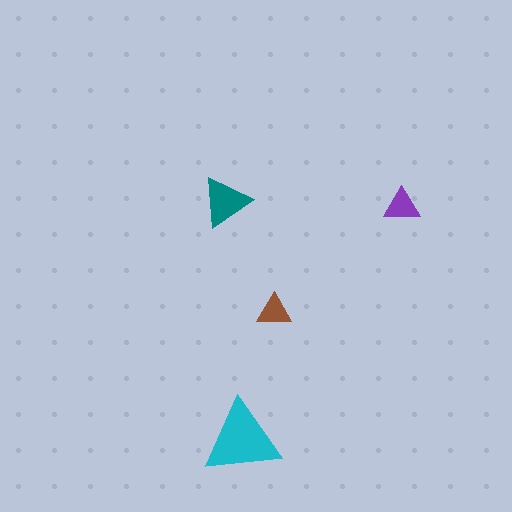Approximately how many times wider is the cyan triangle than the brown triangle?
About 2 times wider.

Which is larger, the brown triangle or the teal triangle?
The teal one.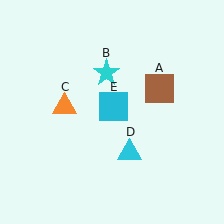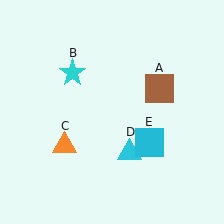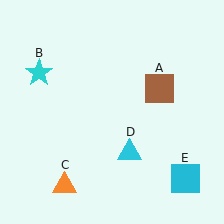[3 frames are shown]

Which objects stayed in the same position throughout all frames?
Brown square (object A) and cyan triangle (object D) remained stationary.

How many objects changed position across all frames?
3 objects changed position: cyan star (object B), orange triangle (object C), cyan square (object E).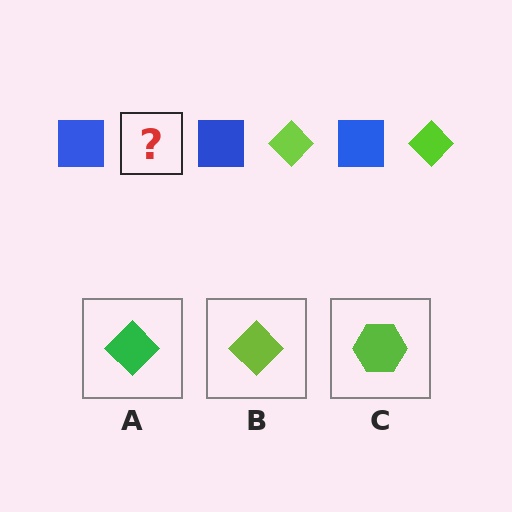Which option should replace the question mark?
Option B.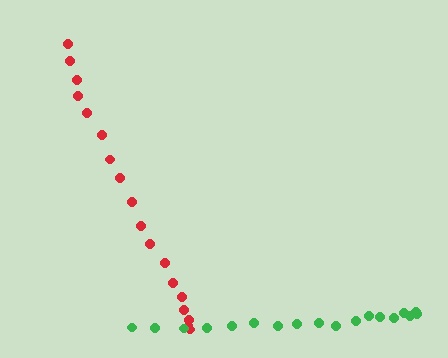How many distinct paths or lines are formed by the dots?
There are 2 distinct paths.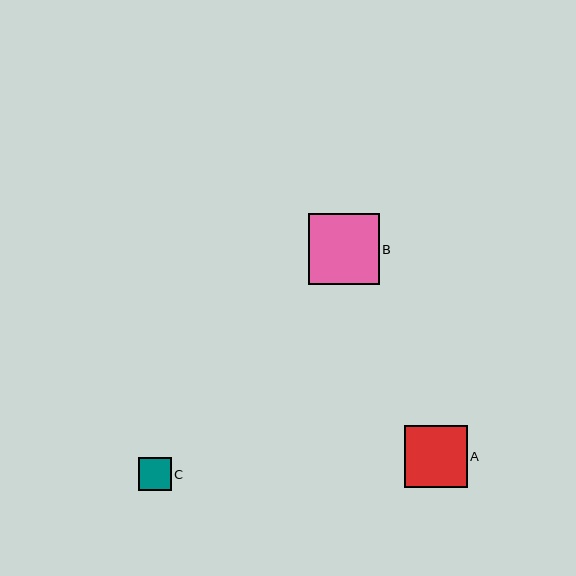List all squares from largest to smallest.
From largest to smallest: B, A, C.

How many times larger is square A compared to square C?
Square A is approximately 1.9 times the size of square C.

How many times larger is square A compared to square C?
Square A is approximately 1.9 times the size of square C.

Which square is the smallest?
Square C is the smallest with a size of approximately 33 pixels.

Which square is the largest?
Square B is the largest with a size of approximately 71 pixels.